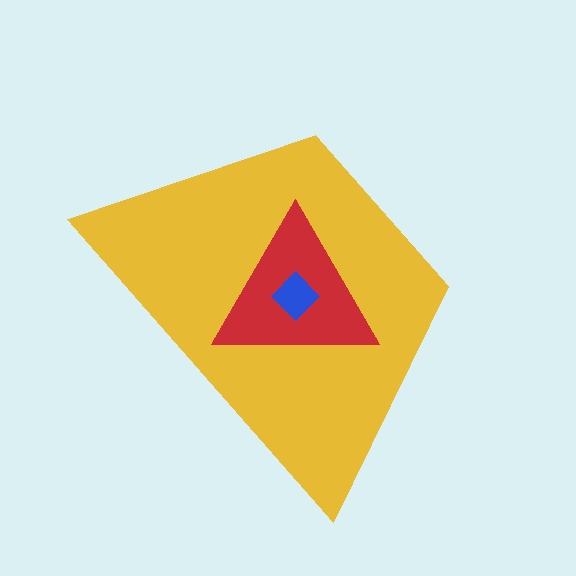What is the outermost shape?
The yellow trapezoid.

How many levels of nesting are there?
3.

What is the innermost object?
The blue diamond.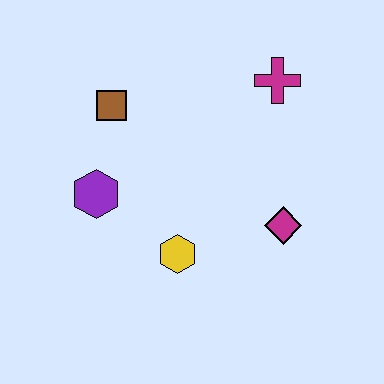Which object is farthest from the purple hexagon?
The magenta cross is farthest from the purple hexagon.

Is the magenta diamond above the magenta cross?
No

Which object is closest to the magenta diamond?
The yellow hexagon is closest to the magenta diamond.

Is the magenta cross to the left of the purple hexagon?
No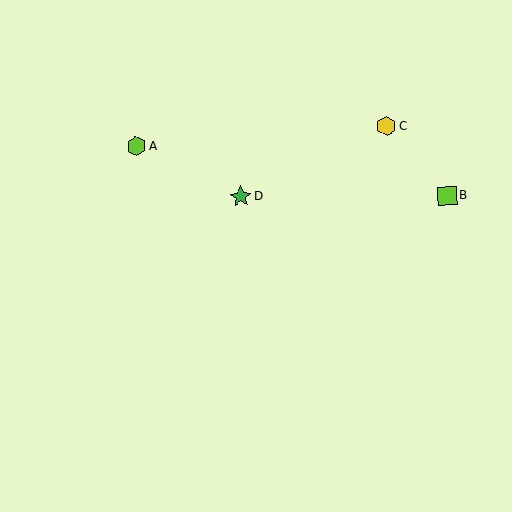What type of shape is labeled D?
Shape D is a green star.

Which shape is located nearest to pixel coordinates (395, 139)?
The yellow hexagon (labeled C) at (386, 126) is nearest to that location.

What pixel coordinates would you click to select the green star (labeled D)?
Click at (241, 197) to select the green star D.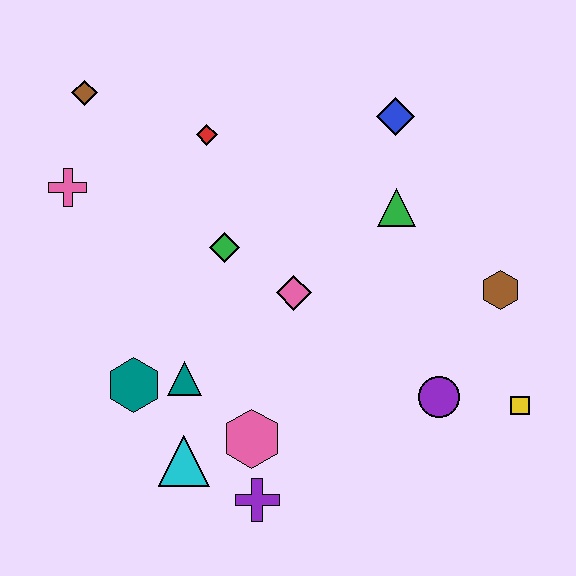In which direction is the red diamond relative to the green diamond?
The red diamond is above the green diamond.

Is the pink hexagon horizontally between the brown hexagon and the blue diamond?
No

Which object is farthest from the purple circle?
The brown diamond is farthest from the purple circle.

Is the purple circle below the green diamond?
Yes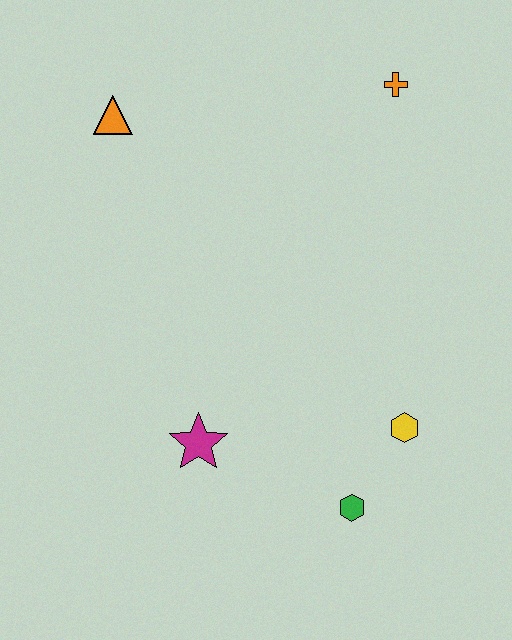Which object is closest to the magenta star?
The green hexagon is closest to the magenta star.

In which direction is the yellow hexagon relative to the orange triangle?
The yellow hexagon is below the orange triangle.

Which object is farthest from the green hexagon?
The orange triangle is farthest from the green hexagon.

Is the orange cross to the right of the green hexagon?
Yes